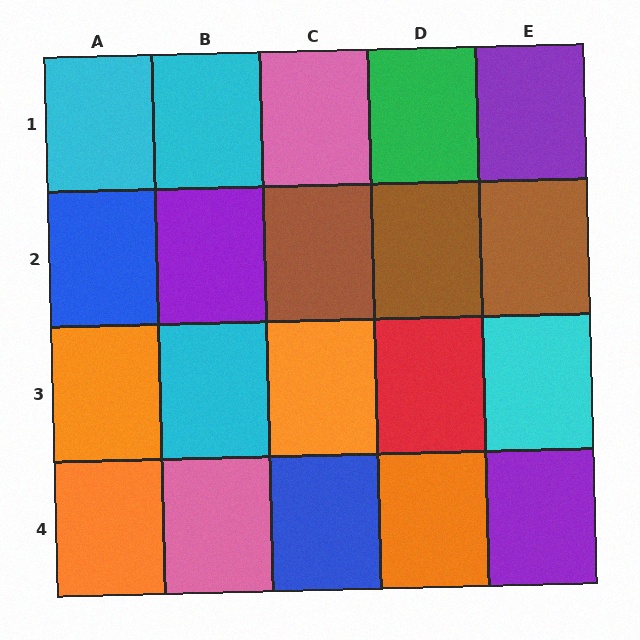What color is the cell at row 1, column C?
Pink.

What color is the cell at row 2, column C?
Brown.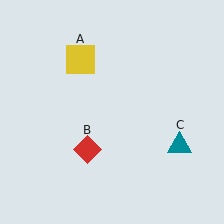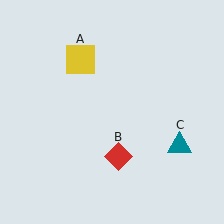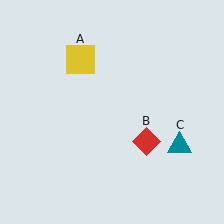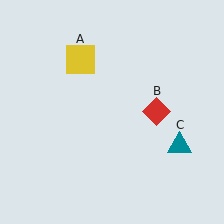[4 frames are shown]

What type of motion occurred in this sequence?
The red diamond (object B) rotated counterclockwise around the center of the scene.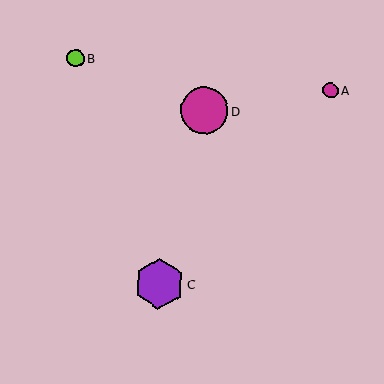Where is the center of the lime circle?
The center of the lime circle is at (76, 58).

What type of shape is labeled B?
Shape B is a lime circle.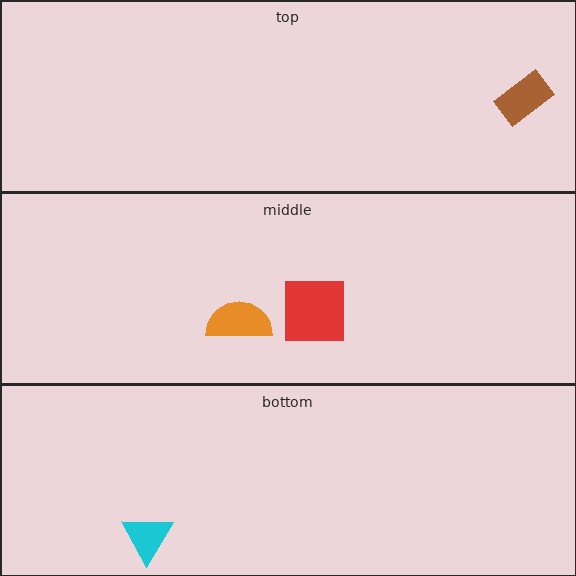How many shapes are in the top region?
1.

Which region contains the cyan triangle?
The bottom region.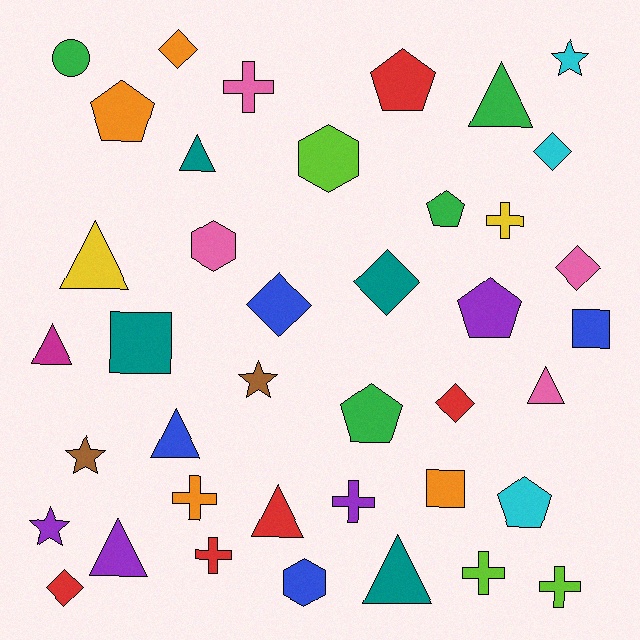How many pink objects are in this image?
There are 4 pink objects.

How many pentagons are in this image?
There are 6 pentagons.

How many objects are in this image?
There are 40 objects.